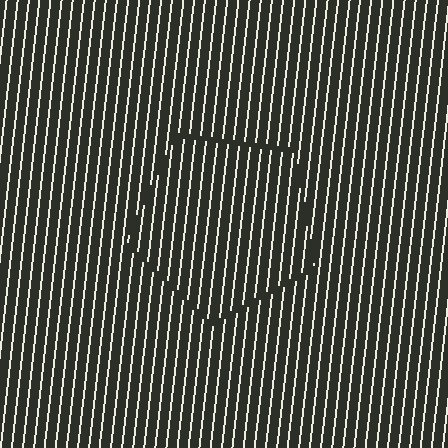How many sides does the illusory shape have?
5 sides — the line-ends trace a pentagon.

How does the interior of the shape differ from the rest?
The interior of the shape contains the same grating, shifted by half a period — the contour is defined by the phase discontinuity where line-ends from the inner and outer gratings abut.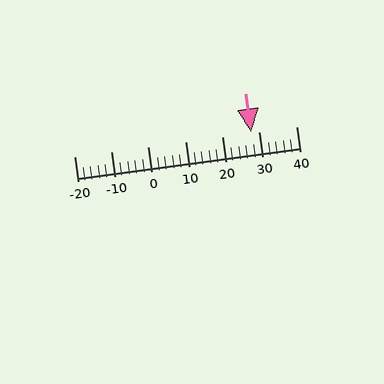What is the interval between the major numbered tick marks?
The major tick marks are spaced 10 units apart.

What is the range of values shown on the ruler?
The ruler shows values from -20 to 40.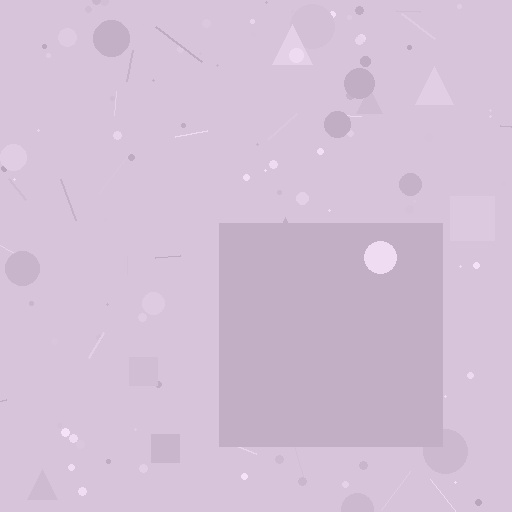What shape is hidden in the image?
A square is hidden in the image.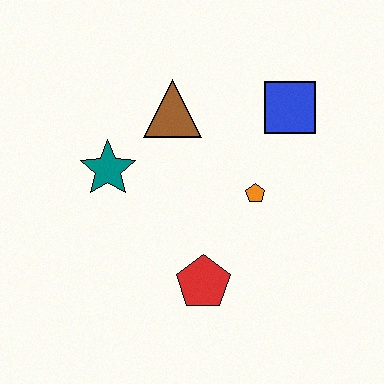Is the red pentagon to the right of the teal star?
Yes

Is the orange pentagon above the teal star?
No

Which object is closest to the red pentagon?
The orange pentagon is closest to the red pentagon.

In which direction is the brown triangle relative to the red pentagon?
The brown triangle is above the red pentagon.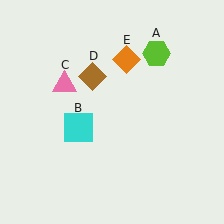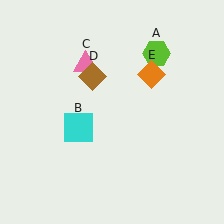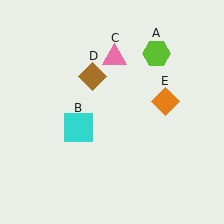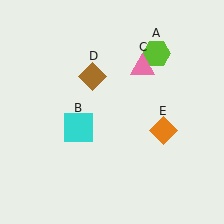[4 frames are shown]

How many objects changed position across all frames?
2 objects changed position: pink triangle (object C), orange diamond (object E).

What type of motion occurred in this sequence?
The pink triangle (object C), orange diamond (object E) rotated clockwise around the center of the scene.